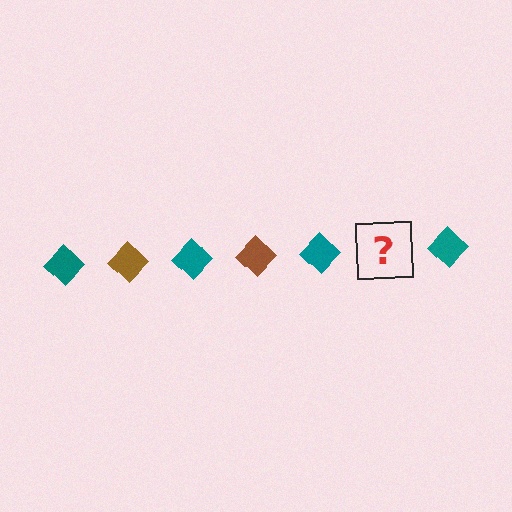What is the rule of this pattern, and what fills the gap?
The rule is that the pattern cycles through teal, brown diamonds. The gap should be filled with a brown diamond.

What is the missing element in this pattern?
The missing element is a brown diamond.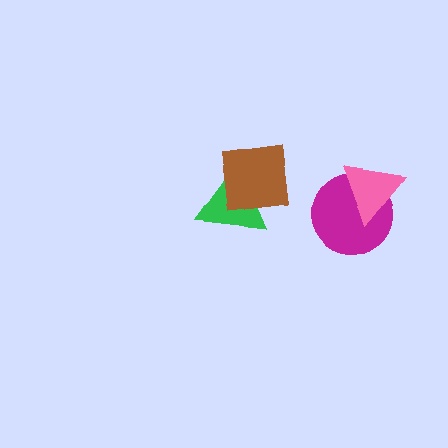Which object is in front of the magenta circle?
The pink triangle is in front of the magenta circle.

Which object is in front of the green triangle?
The brown square is in front of the green triangle.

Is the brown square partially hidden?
No, no other shape covers it.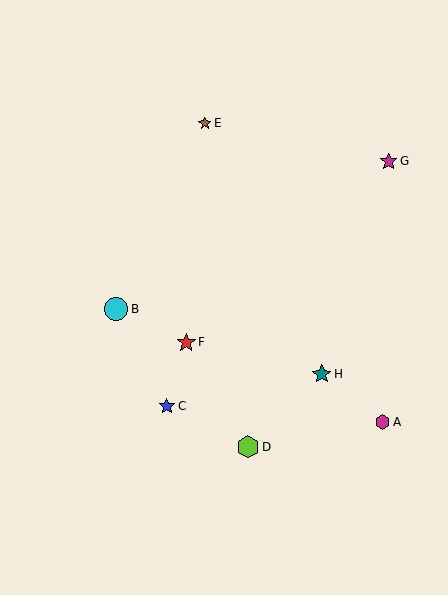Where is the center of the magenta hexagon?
The center of the magenta hexagon is at (382, 422).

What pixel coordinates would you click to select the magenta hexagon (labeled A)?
Click at (382, 422) to select the magenta hexagon A.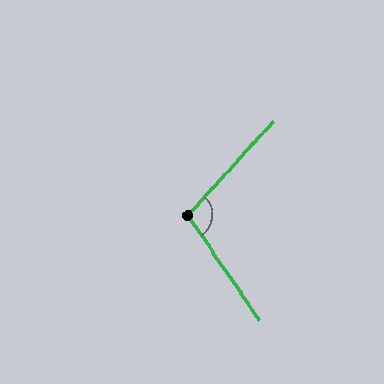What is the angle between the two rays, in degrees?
Approximately 103 degrees.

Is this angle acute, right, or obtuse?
It is obtuse.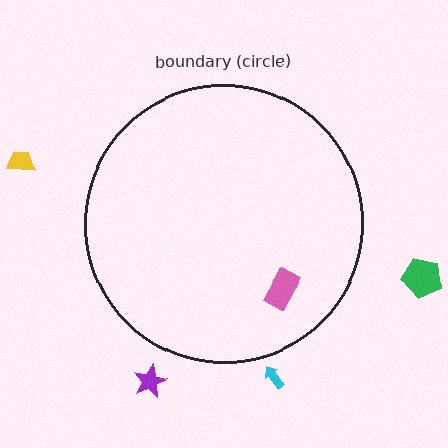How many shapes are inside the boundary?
1 inside, 4 outside.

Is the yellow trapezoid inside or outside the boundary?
Outside.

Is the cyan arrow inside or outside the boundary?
Outside.